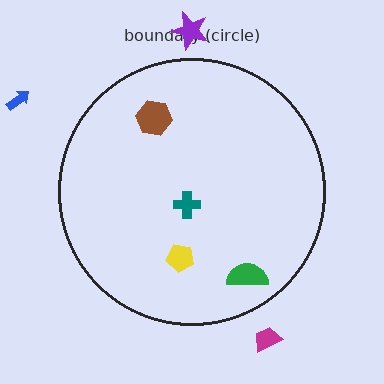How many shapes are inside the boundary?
4 inside, 3 outside.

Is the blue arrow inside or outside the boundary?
Outside.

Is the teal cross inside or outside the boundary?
Inside.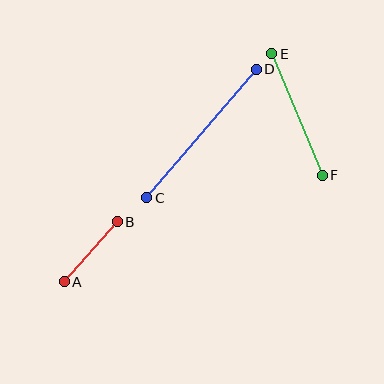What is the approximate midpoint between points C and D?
The midpoint is at approximately (202, 134) pixels.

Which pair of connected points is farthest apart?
Points C and D are farthest apart.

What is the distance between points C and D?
The distance is approximately 168 pixels.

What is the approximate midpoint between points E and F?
The midpoint is at approximately (297, 115) pixels.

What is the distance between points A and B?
The distance is approximately 80 pixels.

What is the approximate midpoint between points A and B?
The midpoint is at approximately (91, 252) pixels.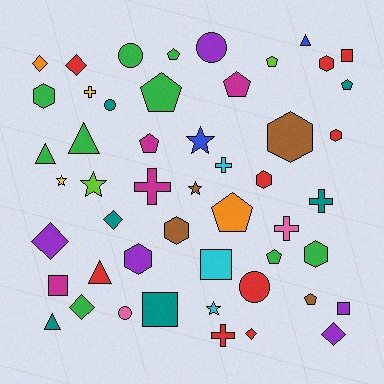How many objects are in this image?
There are 50 objects.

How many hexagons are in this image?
There are 8 hexagons.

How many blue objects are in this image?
There are 2 blue objects.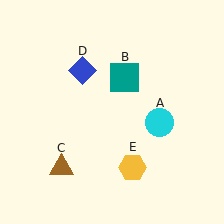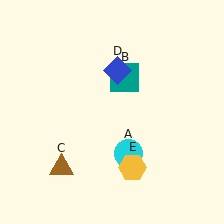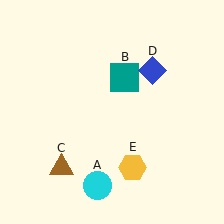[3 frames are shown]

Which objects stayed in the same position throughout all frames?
Teal square (object B) and brown triangle (object C) and yellow hexagon (object E) remained stationary.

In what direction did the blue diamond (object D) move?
The blue diamond (object D) moved right.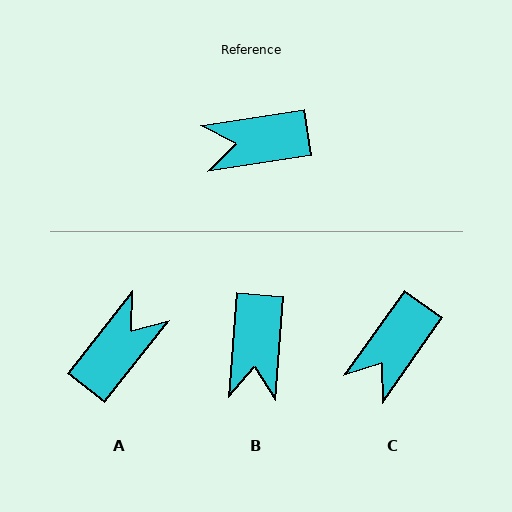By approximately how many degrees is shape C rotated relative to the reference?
Approximately 46 degrees counter-clockwise.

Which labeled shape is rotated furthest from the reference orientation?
A, about 137 degrees away.